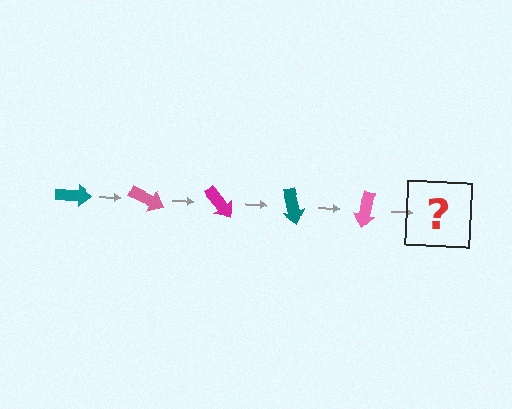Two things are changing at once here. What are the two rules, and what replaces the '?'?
The two rules are that it rotates 25 degrees each step and the color cycles through teal, pink, and magenta. The '?' should be a magenta arrow, rotated 125 degrees from the start.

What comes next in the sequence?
The next element should be a magenta arrow, rotated 125 degrees from the start.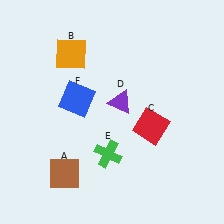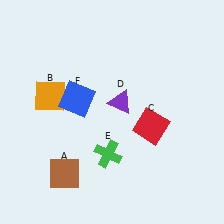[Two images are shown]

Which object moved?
The orange square (B) moved down.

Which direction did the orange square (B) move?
The orange square (B) moved down.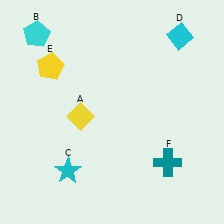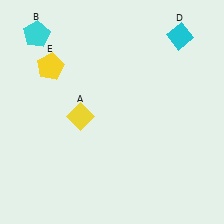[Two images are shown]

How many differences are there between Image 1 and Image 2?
There are 2 differences between the two images.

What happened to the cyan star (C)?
The cyan star (C) was removed in Image 2. It was in the bottom-left area of Image 1.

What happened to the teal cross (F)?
The teal cross (F) was removed in Image 2. It was in the bottom-right area of Image 1.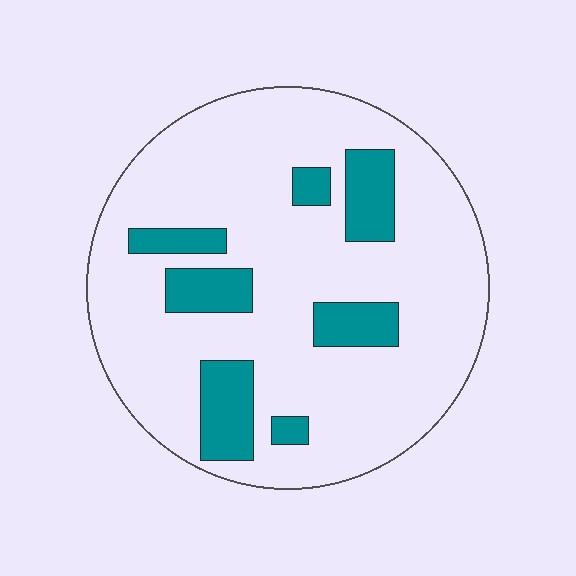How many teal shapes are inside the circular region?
7.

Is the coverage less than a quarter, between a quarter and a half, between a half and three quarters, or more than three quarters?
Less than a quarter.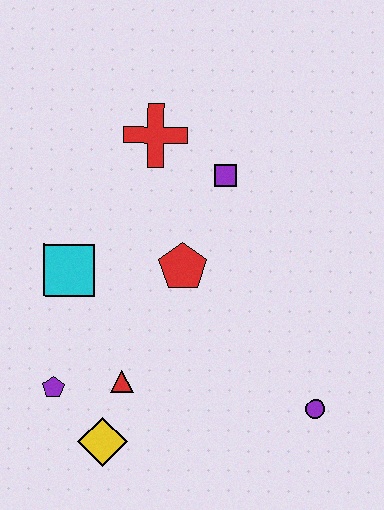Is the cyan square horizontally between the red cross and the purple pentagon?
Yes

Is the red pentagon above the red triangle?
Yes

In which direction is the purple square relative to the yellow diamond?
The purple square is above the yellow diamond.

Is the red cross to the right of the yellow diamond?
Yes